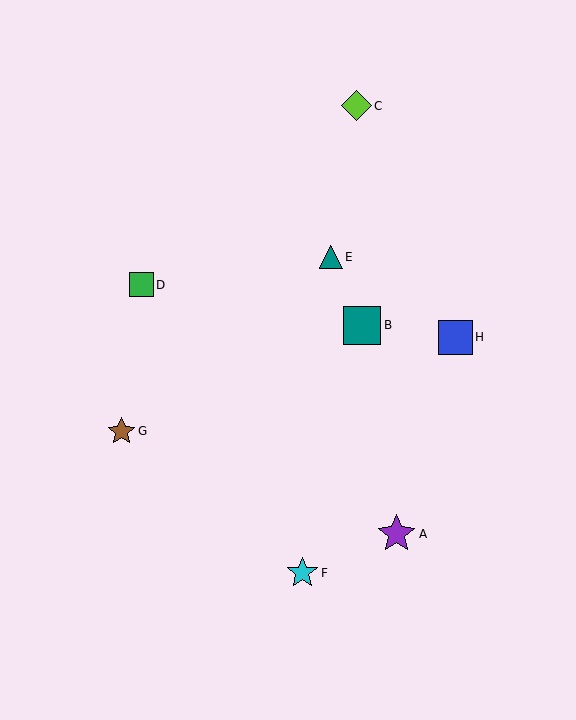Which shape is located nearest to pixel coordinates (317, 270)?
The teal triangle (labeled E) at (331, 257) is nearest to that location.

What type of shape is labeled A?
Shape A is a purple star.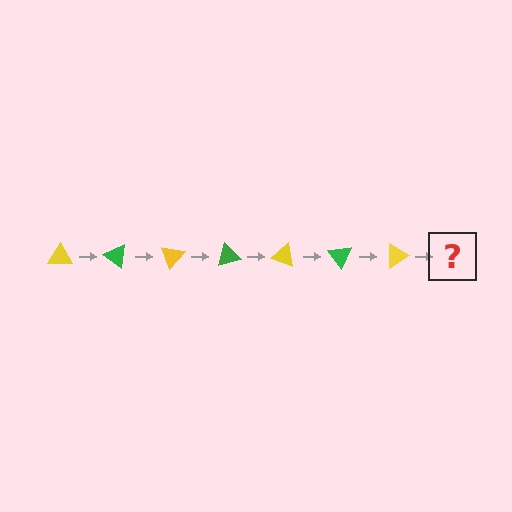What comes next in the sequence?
The next element should be a green triangle, rotated 245 degrees from the start.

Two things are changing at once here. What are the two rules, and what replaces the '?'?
The two rules are that it rotates 35 degrees each step and the color cycles through yellow and green. The '?' should be a green triangle, rotated 245 degrees from the start.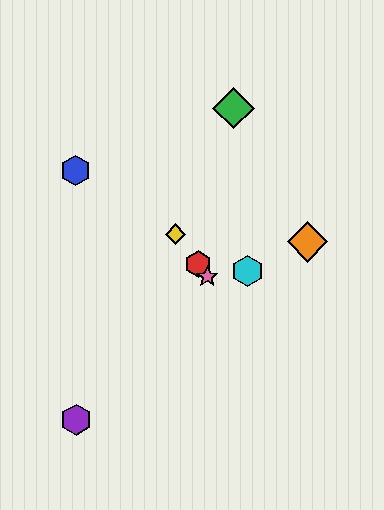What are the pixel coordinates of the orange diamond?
The orange diamond is at (308, 242).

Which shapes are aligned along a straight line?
The red hexagon, the yellow diamond, the pink star are aligned along a straight line.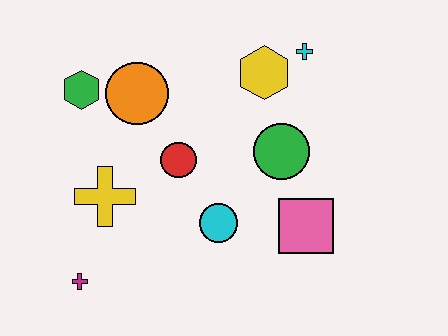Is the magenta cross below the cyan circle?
Yes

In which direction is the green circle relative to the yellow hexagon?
The green circle is below the yellow hexagon.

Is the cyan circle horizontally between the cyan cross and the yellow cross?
Yes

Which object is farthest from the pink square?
The green hexagon is farthest from the pink square.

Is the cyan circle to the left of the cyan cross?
Yes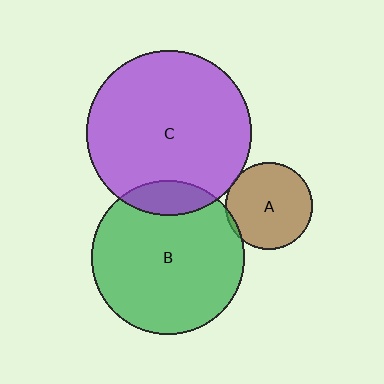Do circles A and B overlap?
Yes.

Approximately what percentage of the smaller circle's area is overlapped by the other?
Approximately 5%.